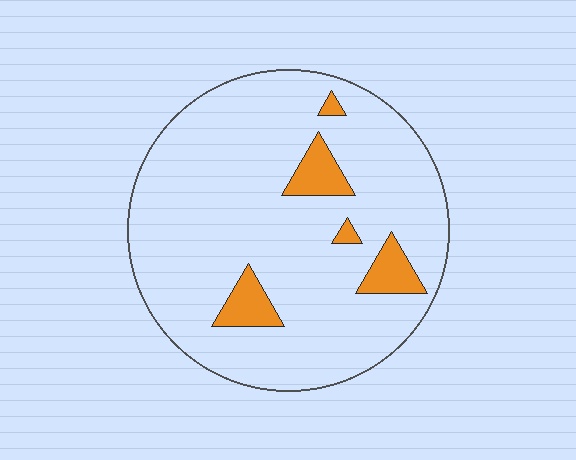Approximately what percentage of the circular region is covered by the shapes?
Approximately 10%.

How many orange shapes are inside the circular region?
5.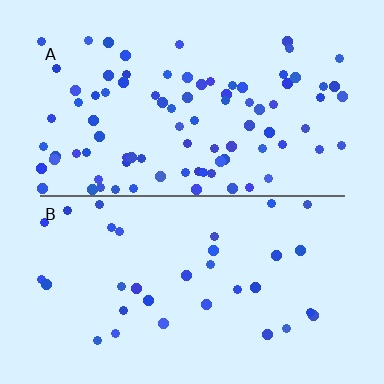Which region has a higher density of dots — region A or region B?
A (the top).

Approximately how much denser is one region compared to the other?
Approximately 2.7× — region A over region B.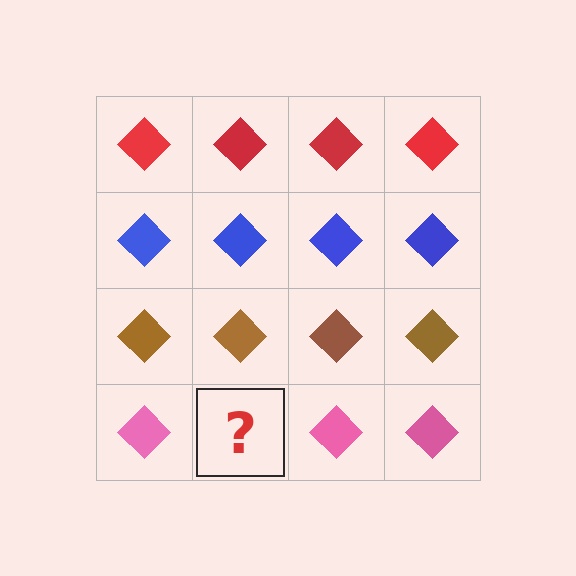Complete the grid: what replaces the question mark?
The question mark should be replaced with a pink diamond.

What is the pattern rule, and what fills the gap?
The rule is that each row has a consistent color. The gap should be filled with a pink diamond.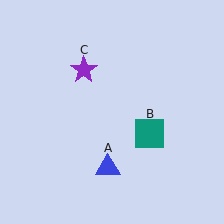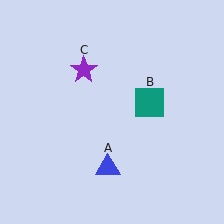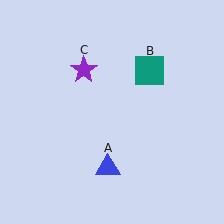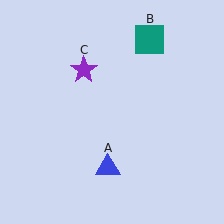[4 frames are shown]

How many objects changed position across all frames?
1 object changed position: teal square (object B).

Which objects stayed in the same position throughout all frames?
Blue triangle (object A) and purple star (object C) remained stationary.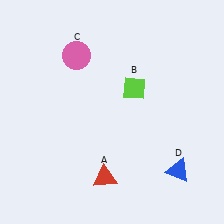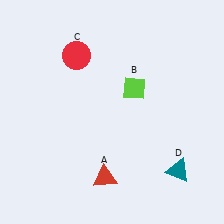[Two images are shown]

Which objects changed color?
C changed from pink to red. D changed from blue to teal.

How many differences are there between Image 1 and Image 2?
There are 2 differences between the two images.